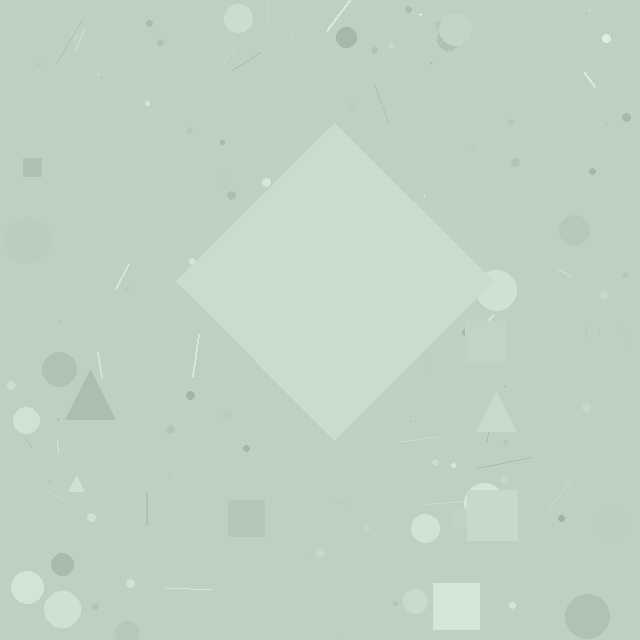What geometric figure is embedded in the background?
A diamond is embedded in the background.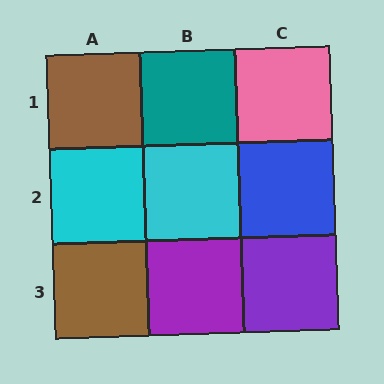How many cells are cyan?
2 cells are cyan.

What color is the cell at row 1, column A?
Brown.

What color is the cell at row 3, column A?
Brown.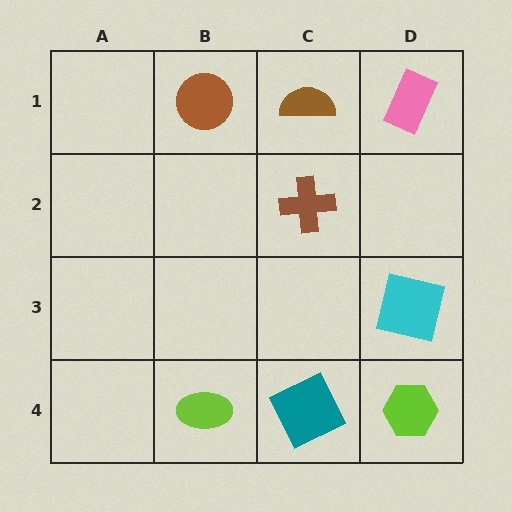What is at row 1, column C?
A brown semicircle.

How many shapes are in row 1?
3 shapes.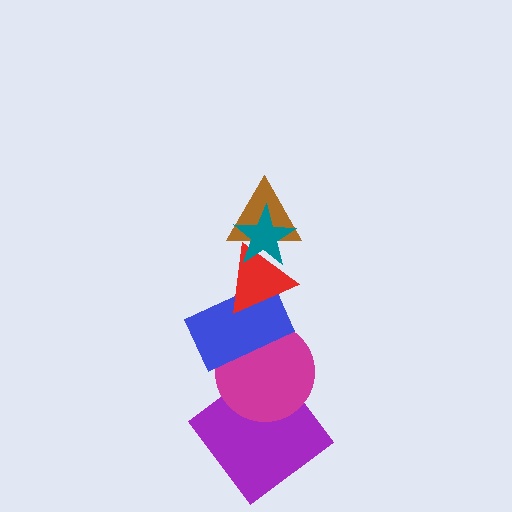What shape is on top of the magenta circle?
The blue rectangle is on top of the magenta circle.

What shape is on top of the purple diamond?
The magenta circle is on top of the purple diamond.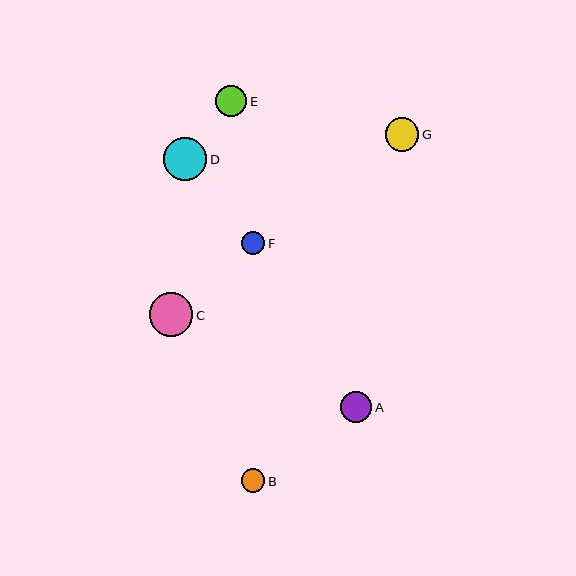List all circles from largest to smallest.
From largest to smallest: C, D, G, E, A, B, F.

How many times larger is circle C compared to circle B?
Circle C is approximately 1.8 times the size of circle B.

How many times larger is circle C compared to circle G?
Circle C is approximately 1.3 times the size of circle G.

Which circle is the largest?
Circle C is the largest with a size of approximately 43 pixels.